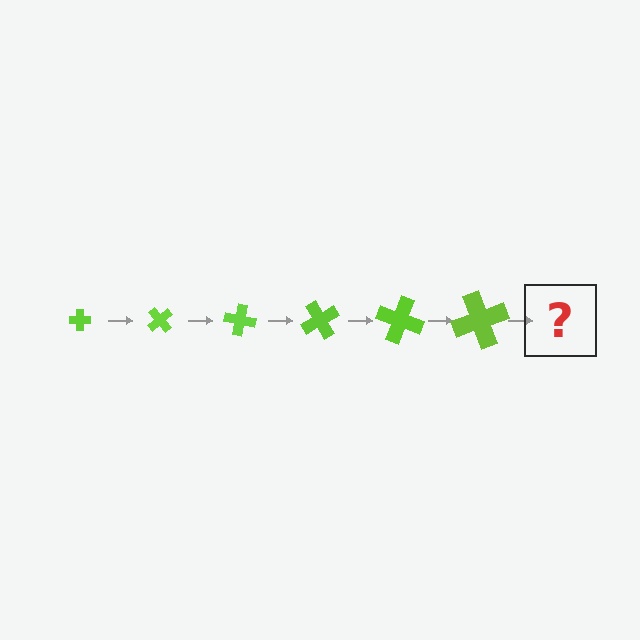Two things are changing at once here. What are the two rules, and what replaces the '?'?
The two rules are that the cross grows larger each step and it rotates 50 degrees each step. The '?' should be a cross, larger than the previous one and rotated 300 degrees from the start.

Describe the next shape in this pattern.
It should be a cross, larger than the previous one and rotated 300 degrees from the start.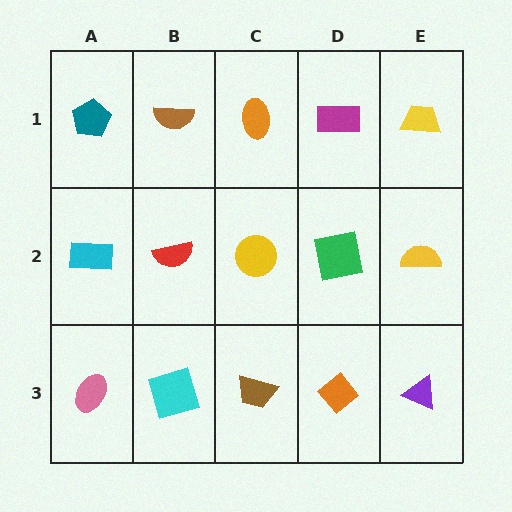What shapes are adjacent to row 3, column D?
A green square (row 2, column D), a brown trapezoid (row 3, column C), a purple triangle (row 3, column E).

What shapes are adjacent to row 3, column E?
A yellow semicircle (row 2, column E), an orange diamond (row 3, column D).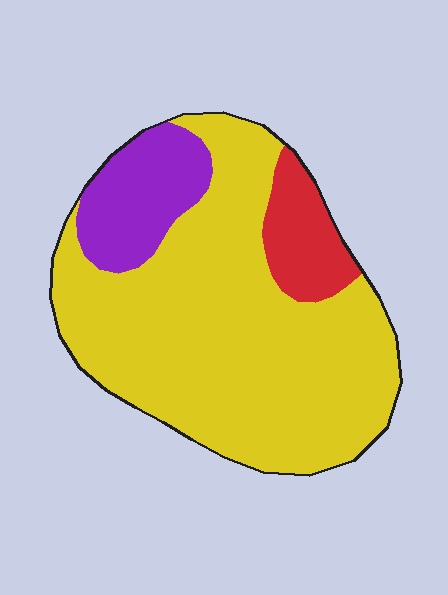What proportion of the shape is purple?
Purple takes up about one sixth (1/6) of the shape.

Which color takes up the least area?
Red, at roughly 10%.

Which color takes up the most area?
Yellow, at roughly 75%.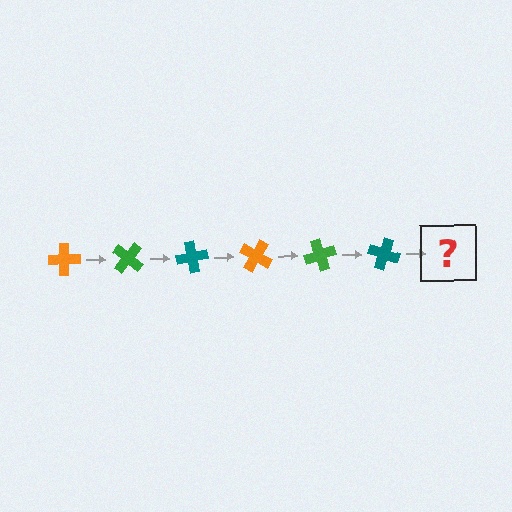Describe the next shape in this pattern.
It should be an orange cross, rotated 240 degrees from the start.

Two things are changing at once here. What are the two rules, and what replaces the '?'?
The two rules are that it rotates 40 degrees each step and the color cycles through orange, green, and teal. The '?' should be an orange cross, rotated 240 degrees from the start.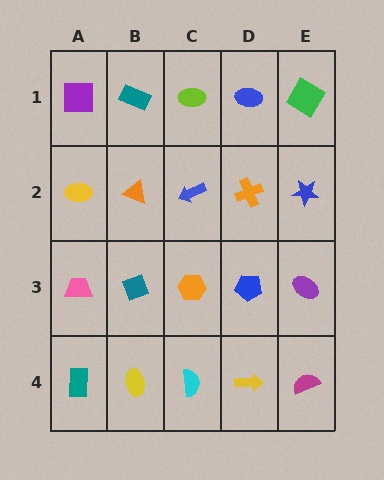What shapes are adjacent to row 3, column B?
An orange triangle (row 2, column B), a yellow ellipse (row 4, column B), a pink trapezoid (row 3, column A), an orange hexagon (row 3, column C).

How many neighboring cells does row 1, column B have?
3.